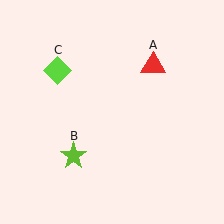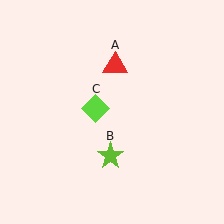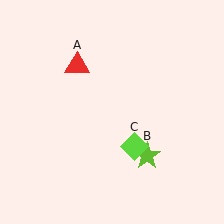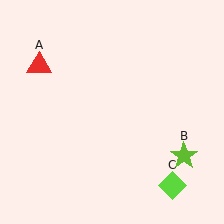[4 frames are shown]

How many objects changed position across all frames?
3 objects changed position: red triangle (object A), lime star (object B), lime diamond (object C).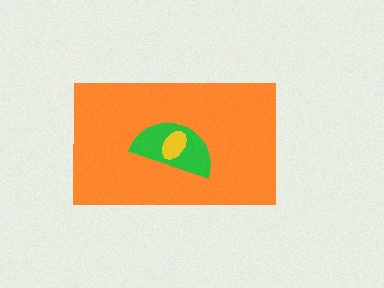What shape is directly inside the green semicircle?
The yellow ellipse.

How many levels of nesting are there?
3.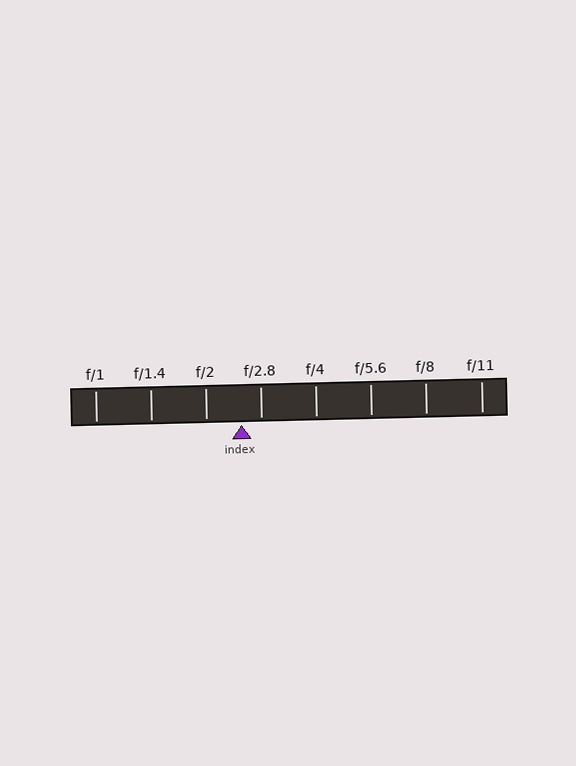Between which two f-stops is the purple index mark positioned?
The index mark is between f/2 and f/2.8.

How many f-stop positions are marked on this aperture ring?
There are 8 f-stop positions marked.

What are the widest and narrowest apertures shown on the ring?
The widest aperture shown is f/1 and the narrowest is f/11.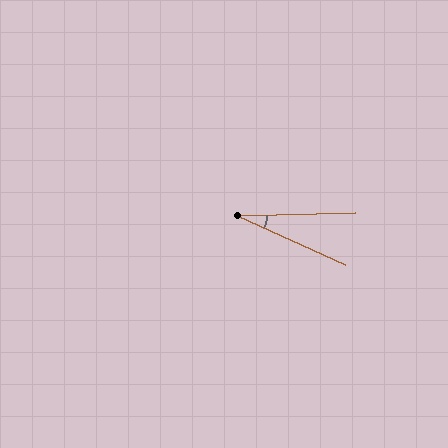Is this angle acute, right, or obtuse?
It is acute.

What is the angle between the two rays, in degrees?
Approximately 26 degrees.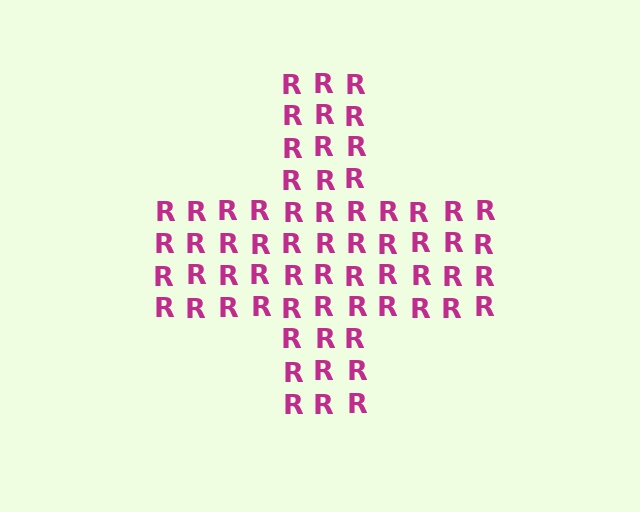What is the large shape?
The large shape is a cross.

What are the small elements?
The small elements are letter R's.